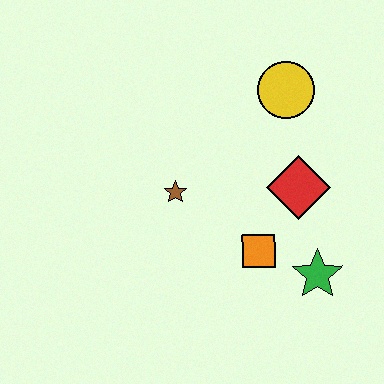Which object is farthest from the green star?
The yellow circle is farthest from the green star.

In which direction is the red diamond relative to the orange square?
The red diamond is above the orange square.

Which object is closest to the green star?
The orange square is closest to the green star.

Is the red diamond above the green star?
Yes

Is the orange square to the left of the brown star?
No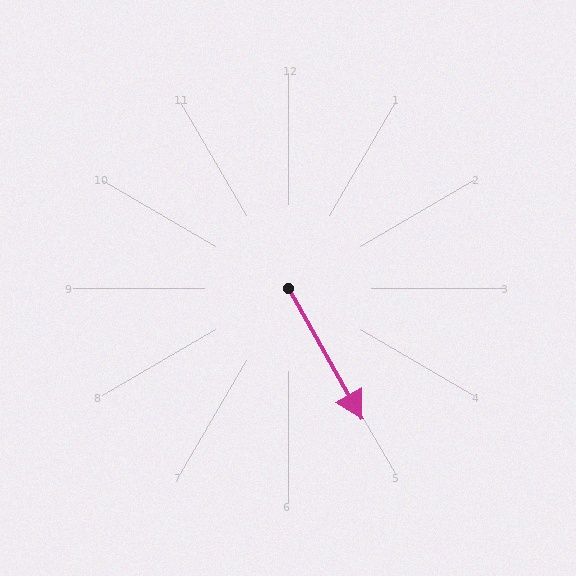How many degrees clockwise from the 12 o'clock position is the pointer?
Approximately 151 degrees.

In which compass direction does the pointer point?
Southeast.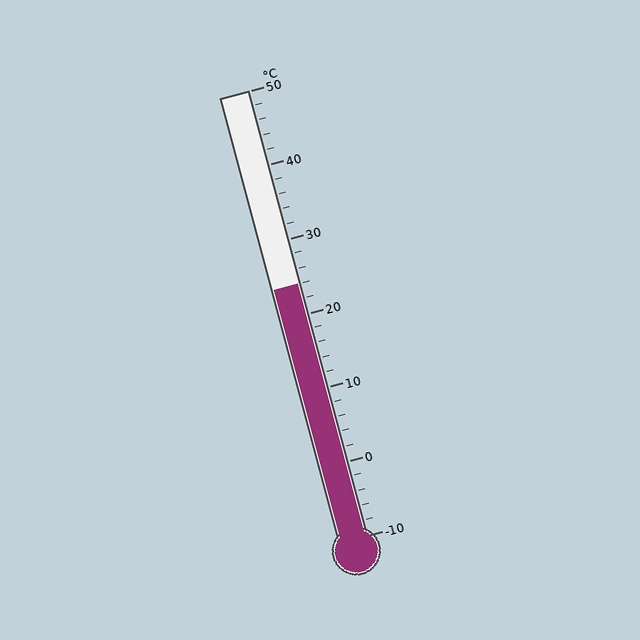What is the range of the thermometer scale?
The thermometer scale ranges from -10°C to 50°C.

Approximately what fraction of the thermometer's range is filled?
The thermometer is filled to approximately 55% of its range.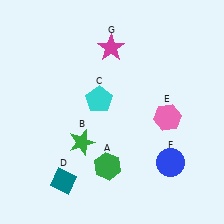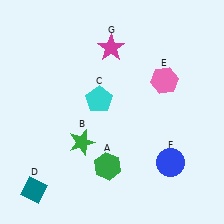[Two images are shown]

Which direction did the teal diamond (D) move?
The teal diamond (D) moved left.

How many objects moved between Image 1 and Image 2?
2 objects moved between the two images.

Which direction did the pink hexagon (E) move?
The pink hexagon (E) moved up.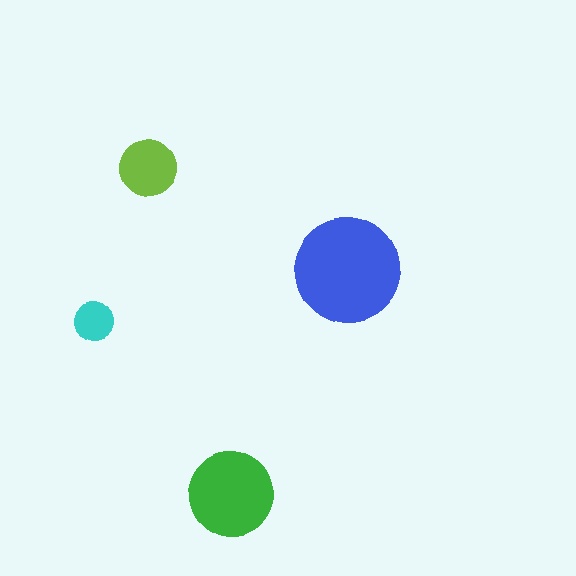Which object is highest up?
The lime circle is topmost.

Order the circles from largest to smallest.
the blue one, the green one, the lime one, the cyan one.